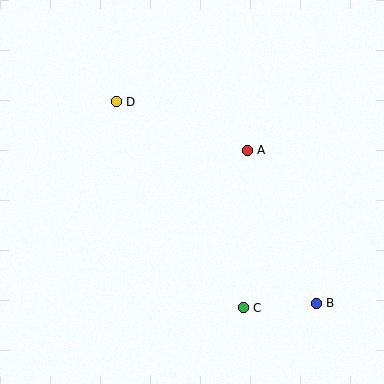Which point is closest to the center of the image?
Point A at (247, 150) is closest to the center.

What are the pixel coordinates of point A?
Point A is at (247, 150).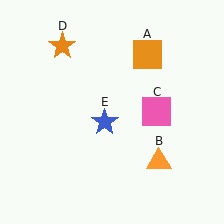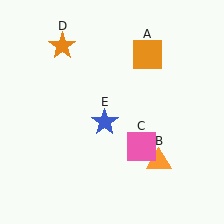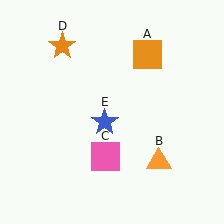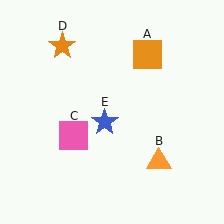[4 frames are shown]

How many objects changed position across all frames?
1 object changed position: pink square (object C).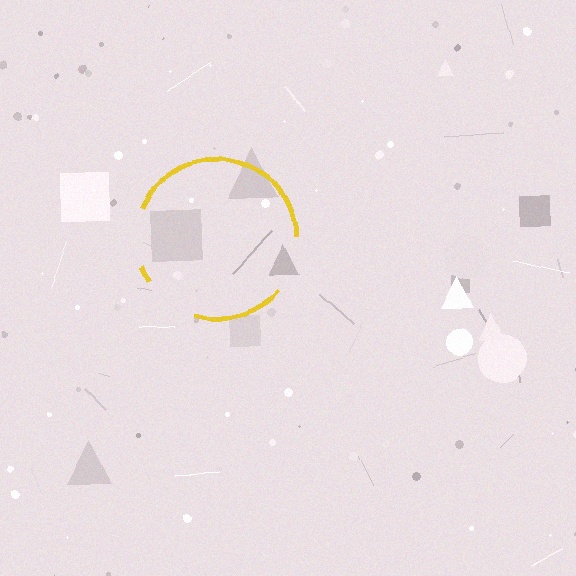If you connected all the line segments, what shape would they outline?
They would outline a circle.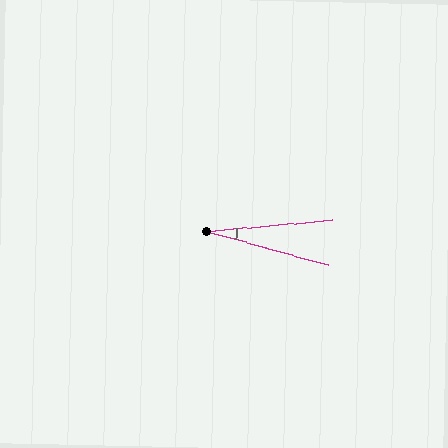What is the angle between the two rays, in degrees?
Approximately 20 degrees.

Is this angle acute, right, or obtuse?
It is acute.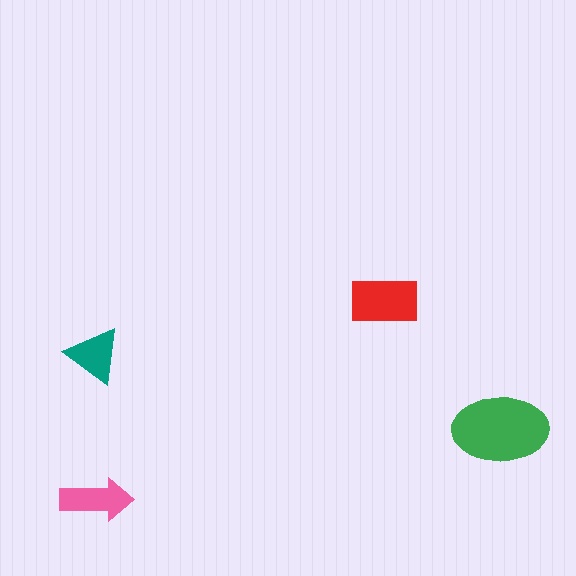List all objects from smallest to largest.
The teal triangle, the pink arrow, the red rectangle, the green ellipse.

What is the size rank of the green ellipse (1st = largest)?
1st.